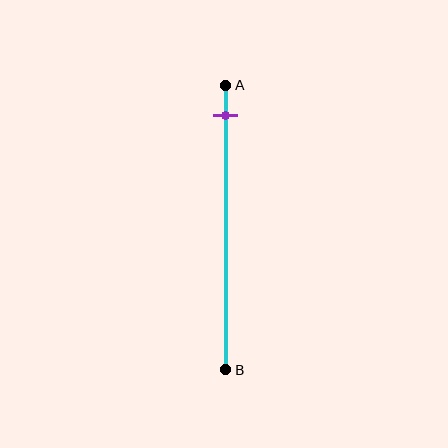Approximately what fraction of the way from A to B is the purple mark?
The purple mark is approximately 10% of the way from A to B.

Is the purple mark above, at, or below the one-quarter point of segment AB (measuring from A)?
The purple mark is above the one-quarter point of segment AB.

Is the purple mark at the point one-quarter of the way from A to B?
No, the mark is at about 10% from A, not at the 25% one-quarter point.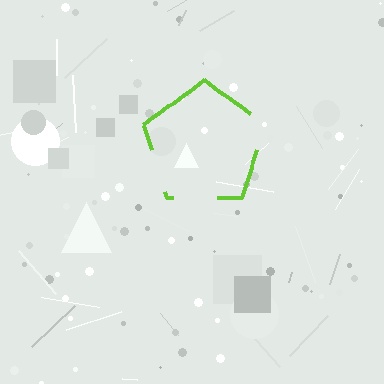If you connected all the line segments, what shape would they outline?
They would outline a pentagon.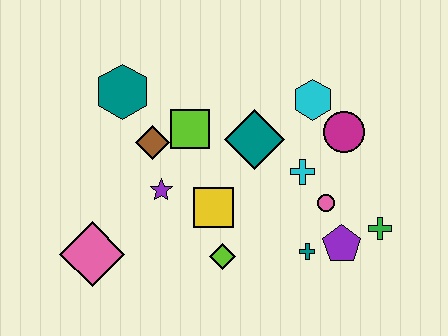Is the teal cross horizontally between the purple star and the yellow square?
No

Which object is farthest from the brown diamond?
The green cross is farthest from the brown diamond.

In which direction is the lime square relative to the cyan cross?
The lime square is to the left of the cyan cross.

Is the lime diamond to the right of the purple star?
Yes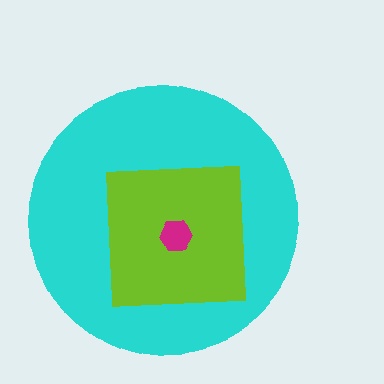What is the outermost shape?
The cyan circle.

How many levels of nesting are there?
3.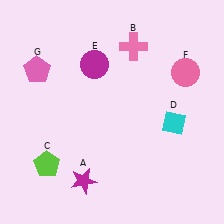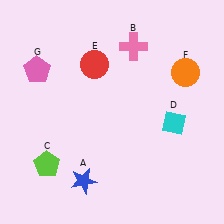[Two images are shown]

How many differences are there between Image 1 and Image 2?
There are 3 differences between the two images.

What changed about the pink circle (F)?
In Image 1, F is pink. In Image 2, it changed to orange.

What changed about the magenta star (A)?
In Image 1, A is magenta. In Image 2, it changed to blue.